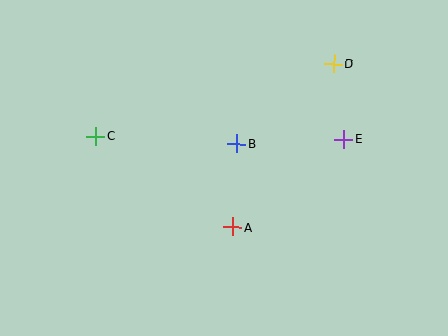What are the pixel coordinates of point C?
Point C is at (96, 136).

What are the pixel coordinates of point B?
Point B is at (237, 144).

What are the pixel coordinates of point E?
Point E is at (344, 139).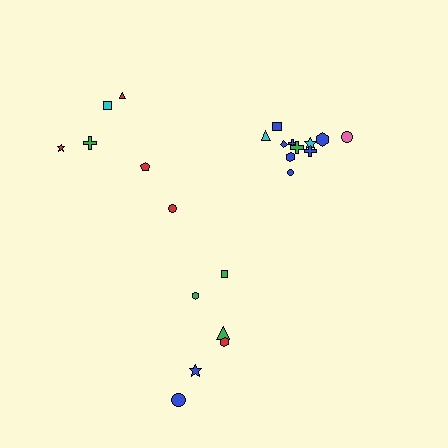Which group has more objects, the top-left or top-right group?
The top-right group.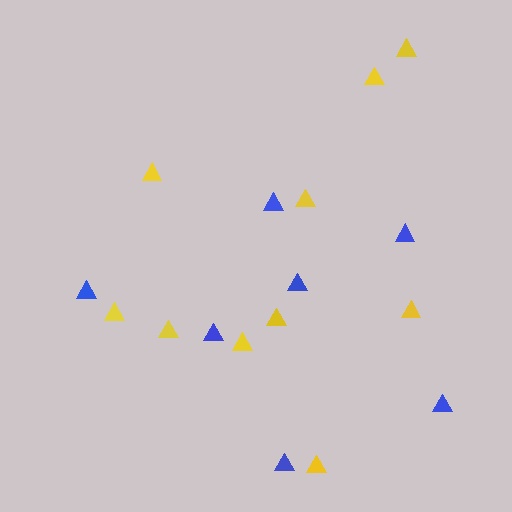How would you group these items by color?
There are 2 groups: one group of blue triangles (7) and one group of yellow triangles (10).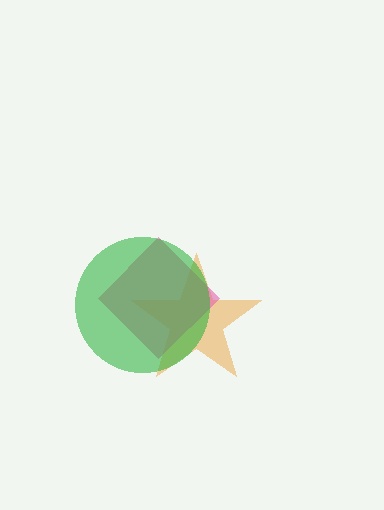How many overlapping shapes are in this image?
There are 3 overlapping shapes in the image.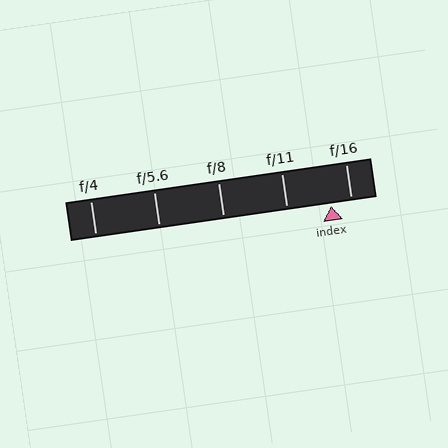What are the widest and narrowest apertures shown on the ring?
The widest aperture shown is f/4 and the narrowest is f/16.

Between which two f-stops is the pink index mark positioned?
The index mark is between f/11 and f/16.